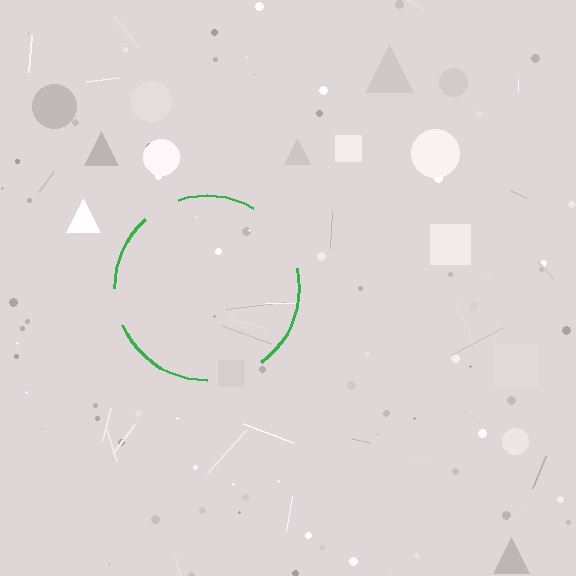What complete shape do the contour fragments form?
The contour fragments form a circle.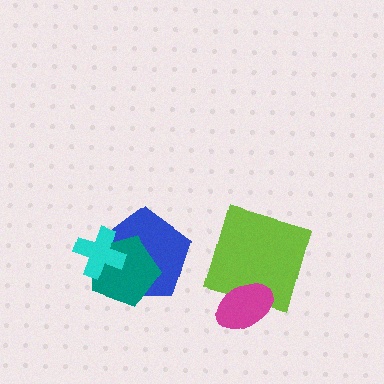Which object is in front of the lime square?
The magenta ellipse is in front of the lime square.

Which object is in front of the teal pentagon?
The cyan cross is in front of the teal pentagon.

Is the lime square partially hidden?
Yes, it is partially covered by another shape.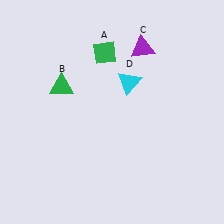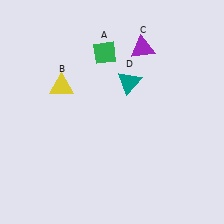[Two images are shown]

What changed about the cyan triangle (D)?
In Image 1, D is cyan. In Image 2, it changed to teal.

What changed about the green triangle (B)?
In Image 1, B is green. In Image 2, it changed to yellow.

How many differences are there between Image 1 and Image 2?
There are 2 differences between the two images.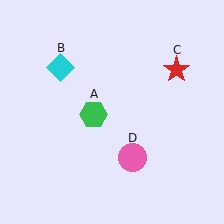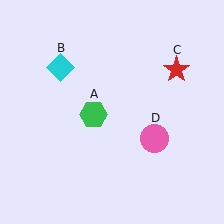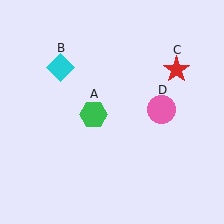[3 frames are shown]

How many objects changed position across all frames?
1 object changed position: pink circle (object D).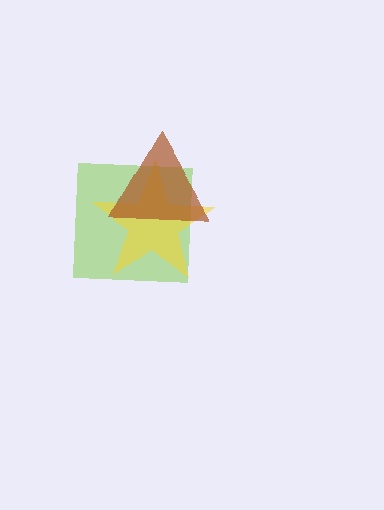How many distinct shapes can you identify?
There are 3 distinct shapes: a lime square, a yellow star, a brown triangle.